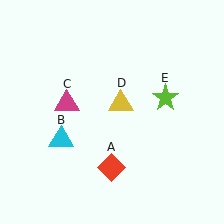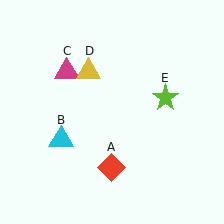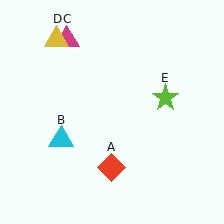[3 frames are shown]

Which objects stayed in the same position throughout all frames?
Red diamond (object A) and cyan triangle (object B) and lime star (object E) remained stationary.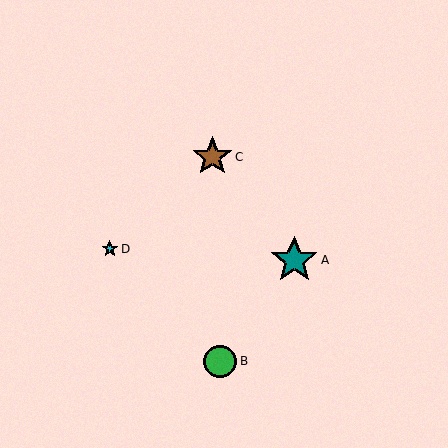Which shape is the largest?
The teal star (labeled A) is the largest.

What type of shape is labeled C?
Shape C is a brown star.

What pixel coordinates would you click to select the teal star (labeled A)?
Click at (294, 260) to select the teal star A.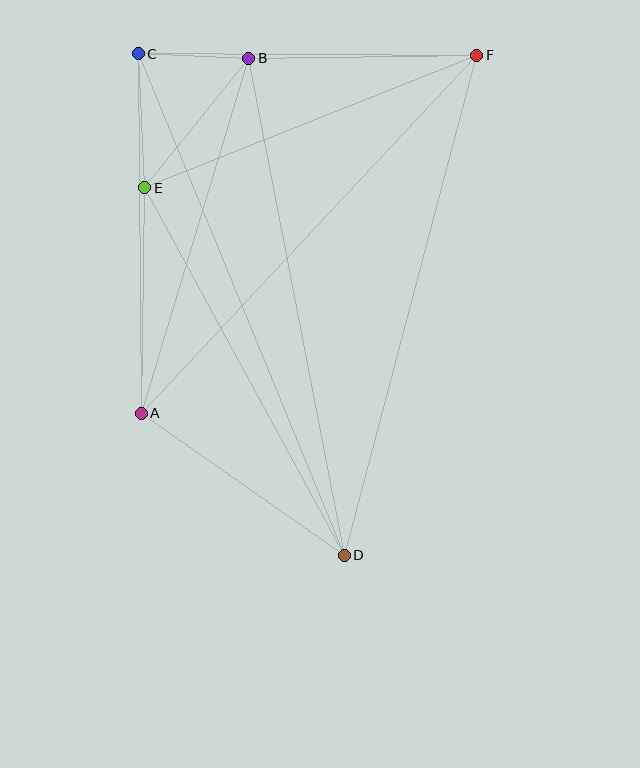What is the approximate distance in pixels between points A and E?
The distance between A and E is approximately 226 pixels.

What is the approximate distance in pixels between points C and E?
The distance between C and E is approximately 134 pixels.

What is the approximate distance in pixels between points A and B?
The distance between A and B is approximately 371 pixels.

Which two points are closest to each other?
Points B and C are closest to each other.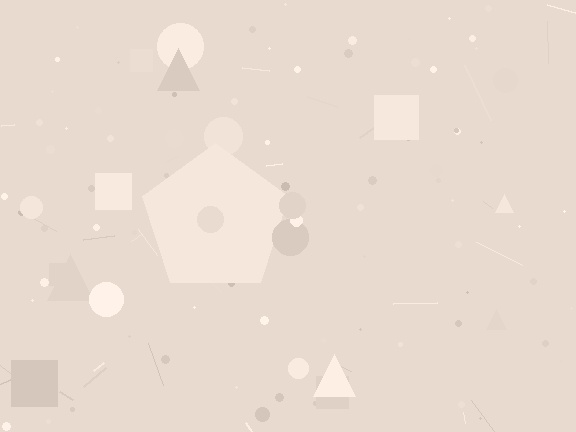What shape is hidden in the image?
A pentagon is hidden in the image.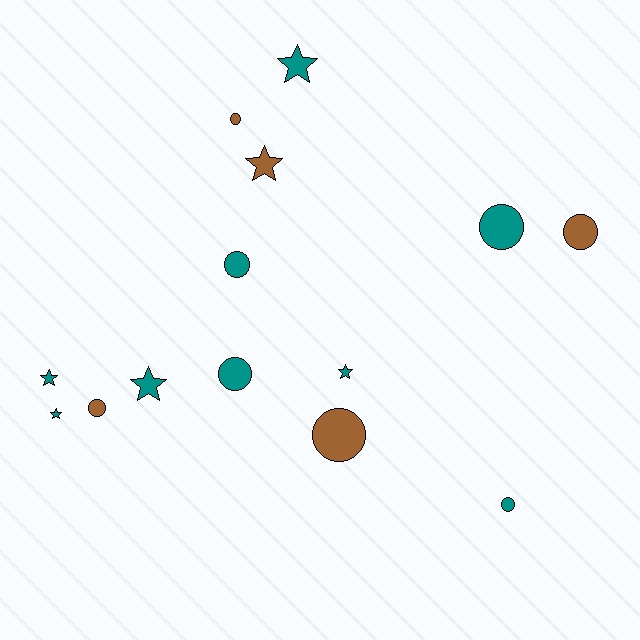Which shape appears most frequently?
Circle, with 8 objects.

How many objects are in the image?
There are 14 objects.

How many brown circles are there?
There are 4 brown circles.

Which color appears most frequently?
Teal, with 9 objects.